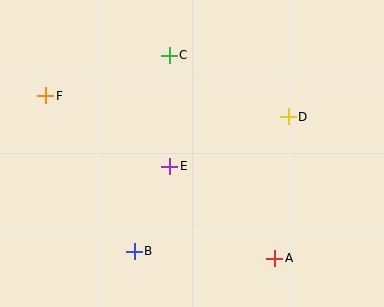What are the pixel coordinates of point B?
Point B is at (134, 251).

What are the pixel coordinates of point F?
Point F is at (45, 96).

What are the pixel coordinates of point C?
Point C is at (169, 55).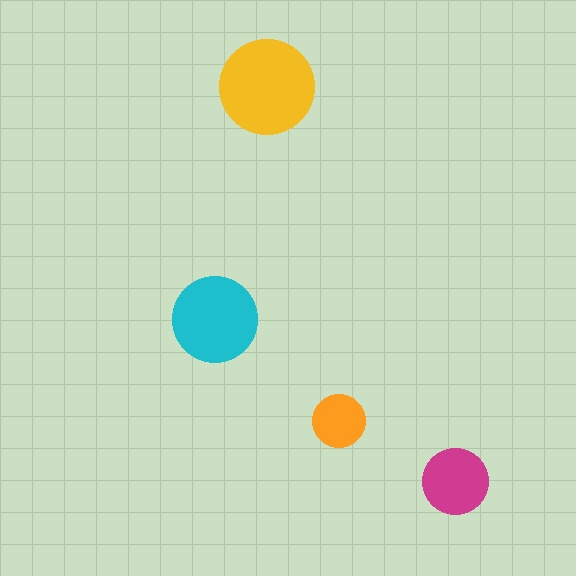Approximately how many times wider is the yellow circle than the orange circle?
About 2 times wider.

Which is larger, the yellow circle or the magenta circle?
The yellow one.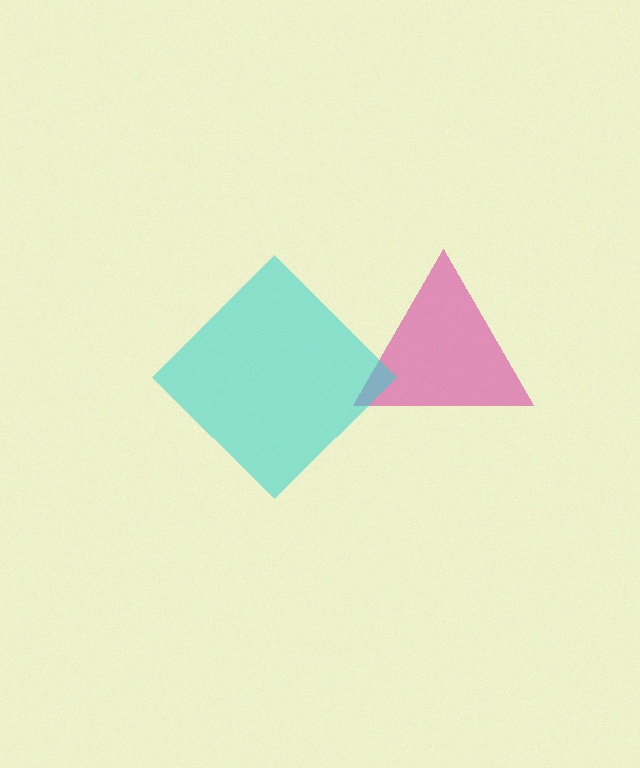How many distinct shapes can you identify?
There are 2 distinct shapes: a magenta triangle, a cyan diamond.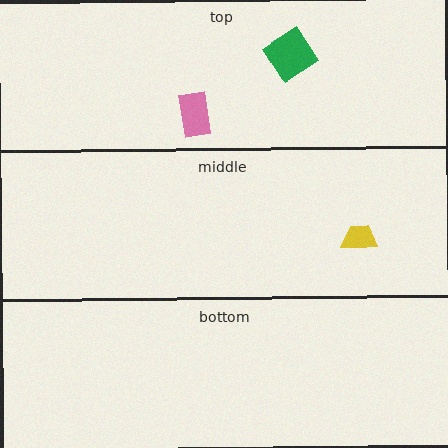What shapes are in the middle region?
The yellow trapezoid.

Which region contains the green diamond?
The top region.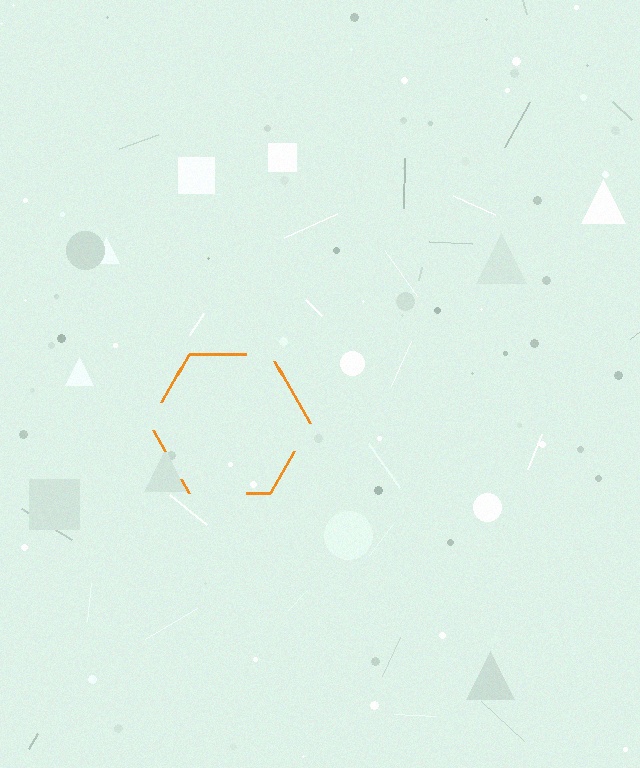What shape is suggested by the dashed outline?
The dashed outline suggests a hexagon.